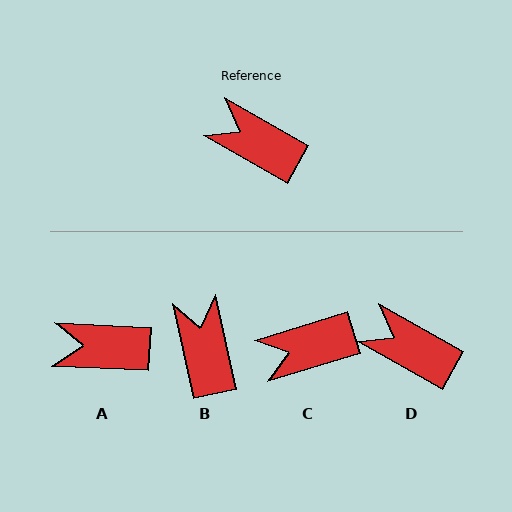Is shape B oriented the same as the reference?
No, it is off by about 48 degrees.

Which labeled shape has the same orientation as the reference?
D.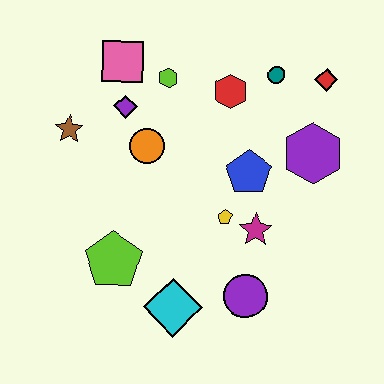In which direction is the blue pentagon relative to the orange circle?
The blue pentagon is to the right of the orange circle.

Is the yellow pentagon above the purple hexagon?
No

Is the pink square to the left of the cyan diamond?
Yes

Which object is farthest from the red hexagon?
The cyan diamond is farthest from the red hexagon.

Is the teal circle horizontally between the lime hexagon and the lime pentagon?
No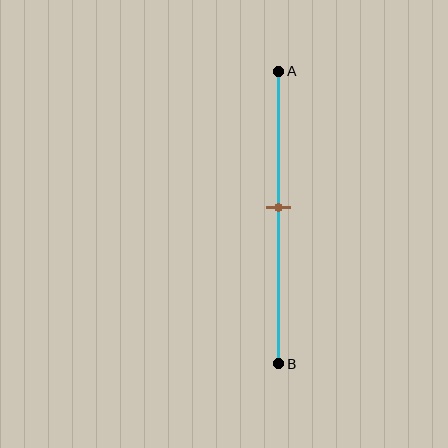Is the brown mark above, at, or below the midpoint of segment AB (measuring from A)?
The brown mark is above the midpoint of segment AB.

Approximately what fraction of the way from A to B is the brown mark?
The brown mark is approximately 45% of the way from A to B.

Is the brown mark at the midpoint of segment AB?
No, the mark is at about 45% from A, not at the 50% midpoint.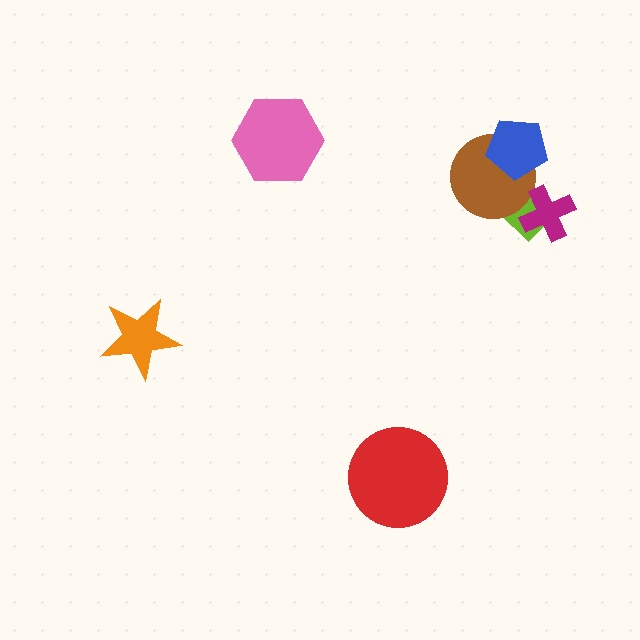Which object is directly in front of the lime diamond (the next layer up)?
The brown circle is directly in front of the lime diamond.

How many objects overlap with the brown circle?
2 objects overlap with the brown circle.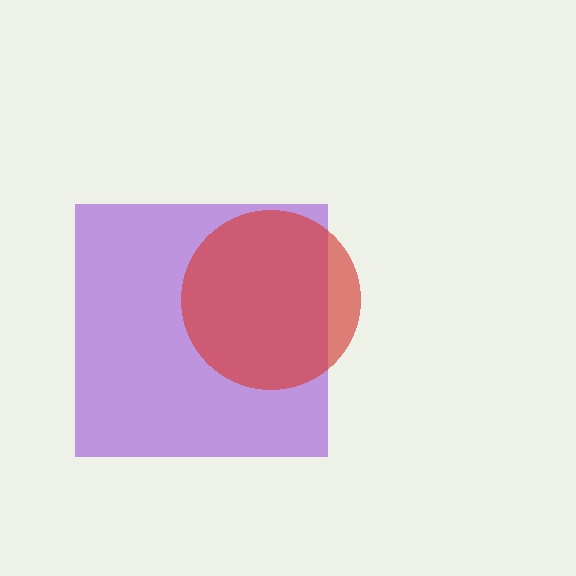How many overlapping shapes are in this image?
There are 2 overlapping shapes in the image.